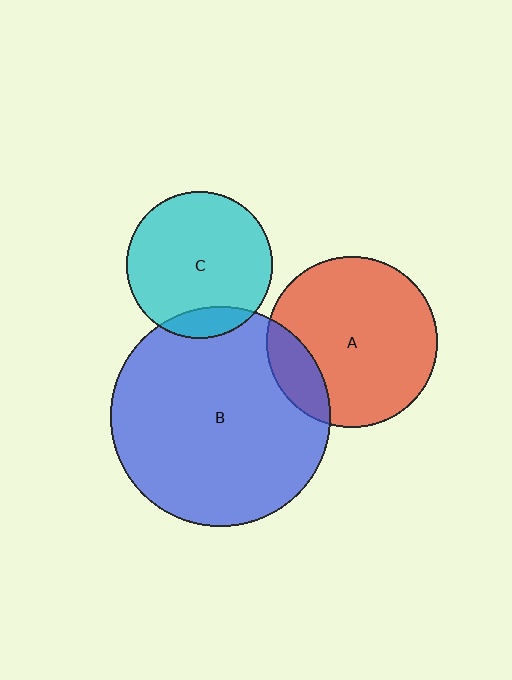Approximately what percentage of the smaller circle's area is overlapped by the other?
Approximately 15%.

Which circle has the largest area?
Circle B (blue).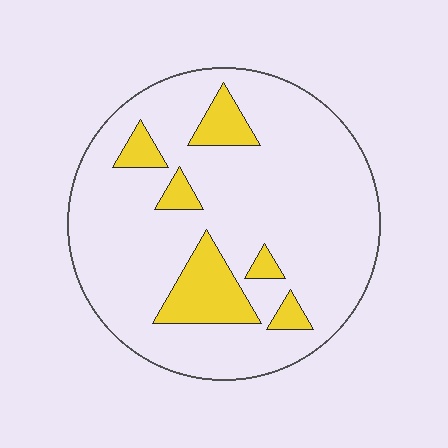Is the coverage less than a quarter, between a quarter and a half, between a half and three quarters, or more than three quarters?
Less than a quarter.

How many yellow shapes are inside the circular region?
6.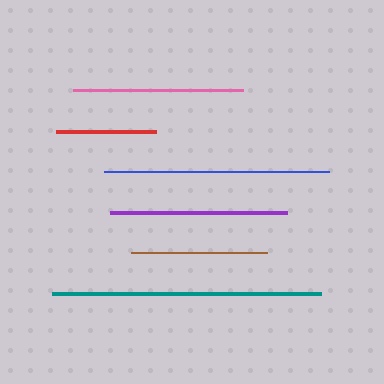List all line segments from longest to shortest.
From longest to shortest: teal, blue, purple, pink, brown, red.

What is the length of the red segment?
The red segment is approximately 100 pixels long.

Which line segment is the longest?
The teal line is the longest at approximately 269 pixels.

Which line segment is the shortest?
The red line is the shortest at approximately 100 pixels.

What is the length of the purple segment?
The purple segment is approximately 177 pixels long.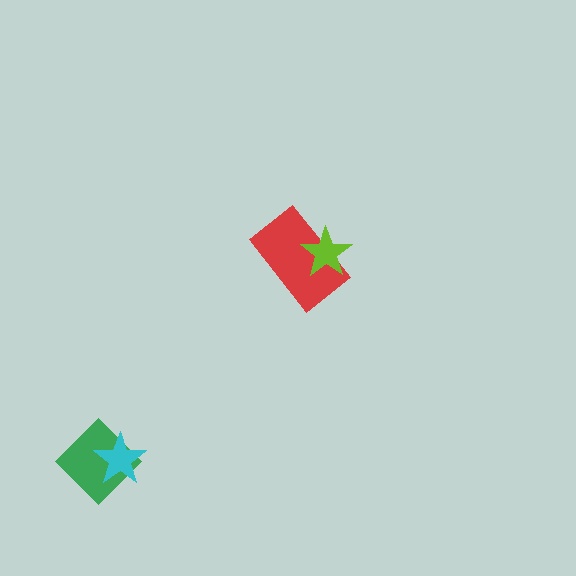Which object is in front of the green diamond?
The cyan star is in front of the green diamond.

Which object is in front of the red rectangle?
The lime star is in front of the red rectangle.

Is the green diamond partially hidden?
Yes, it is partially covered by another shape.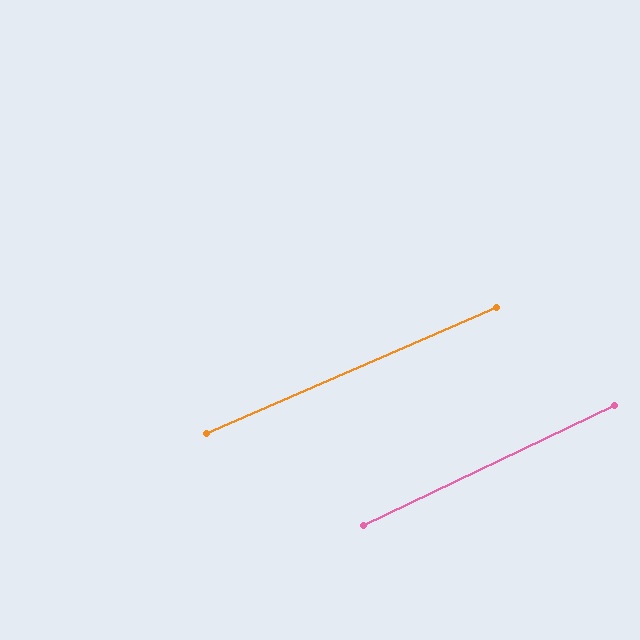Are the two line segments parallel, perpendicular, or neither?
Parallel — their directions differ by only 1.8°.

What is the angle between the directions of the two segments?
Approximately 2 degrees.